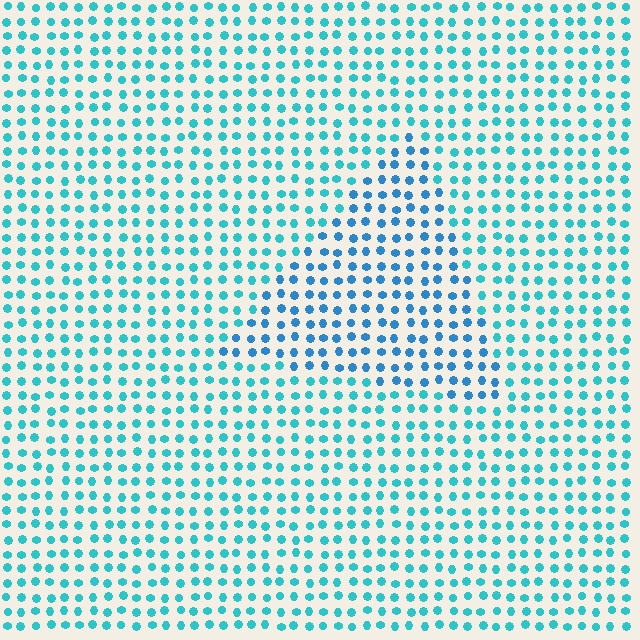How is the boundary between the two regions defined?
The boundary is defined purely by a slight shift in hue (about 24 degrees). Spacing, size, and orientation are identical on both sides.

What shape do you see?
I see a triangle.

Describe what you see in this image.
The image is filled with small cyan elements in a uniform arrangement. A triangle-shaped region is visible where the elements are tinted to a slightly different hue, forming a subtle color boundary.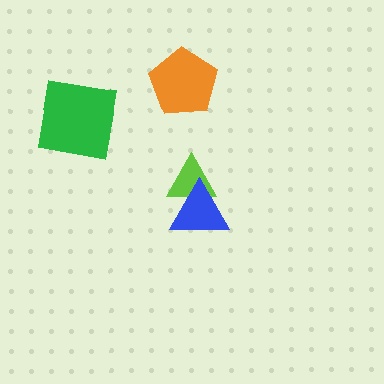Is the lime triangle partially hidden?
Yes, it is partially covered by another shape.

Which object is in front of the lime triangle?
The blue triangle is in front of the lime triangle.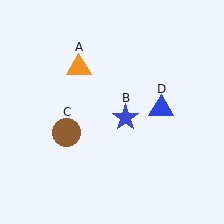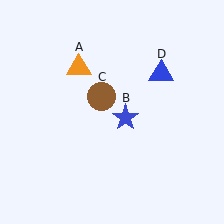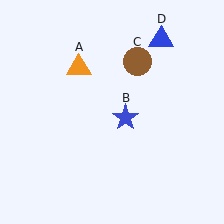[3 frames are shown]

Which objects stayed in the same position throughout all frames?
Orange triangle (object A) and blue star (object B) remained stationary.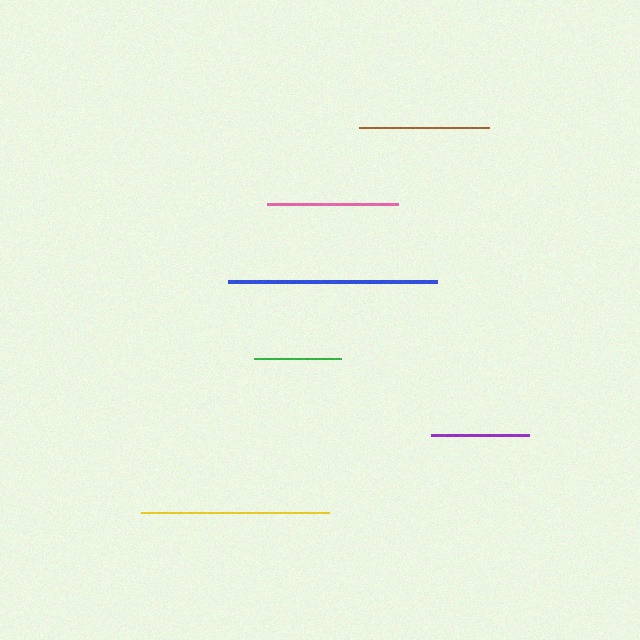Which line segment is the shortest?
The green line is the shortest at approximately 88 pixels.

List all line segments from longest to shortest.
From longest to shortest: blue, yellow, pink, brown, purple, green.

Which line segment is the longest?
The blue line is the longest at approximately 209 pixels.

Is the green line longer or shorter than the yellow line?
The yellow line is longer than the green line.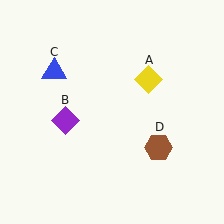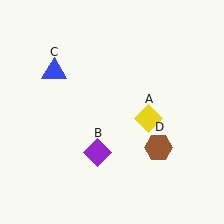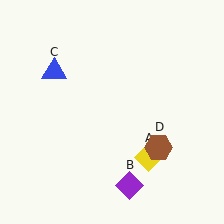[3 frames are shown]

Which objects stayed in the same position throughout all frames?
Blue triangle (object C) and brown hexagon (object D) remained stationary.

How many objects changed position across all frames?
2 objects changed position: yellow diamond (object A), purple diamond (object B).